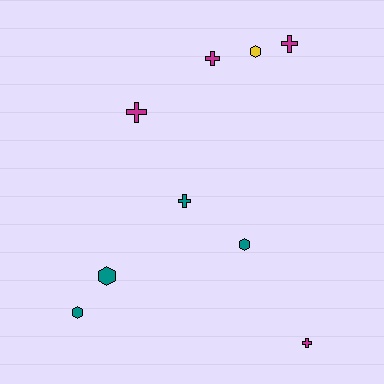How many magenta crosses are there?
There are 4 magenta crosses.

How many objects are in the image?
There are 9 objects.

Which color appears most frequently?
Teal, with 4 objects.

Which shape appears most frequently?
Cross, with 5 objects.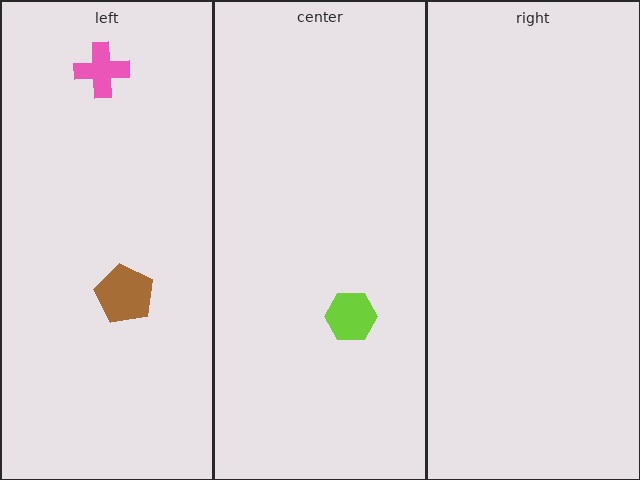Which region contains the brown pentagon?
The left region.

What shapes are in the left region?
The brown pentagon, the pink cross.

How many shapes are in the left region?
2.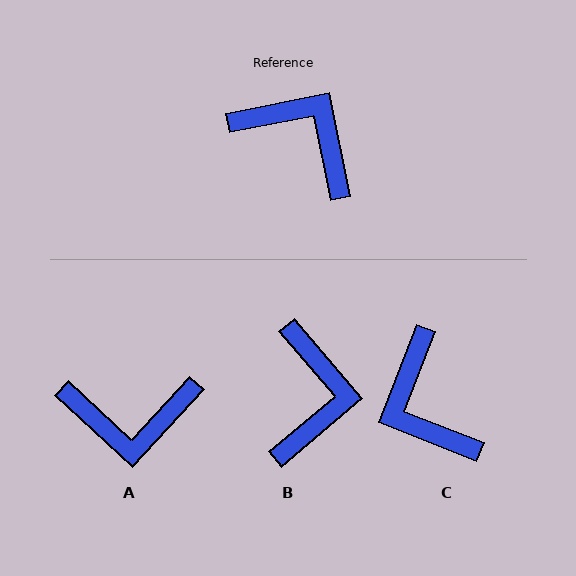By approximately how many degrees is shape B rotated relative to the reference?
Approximately 61 degrees clockwise.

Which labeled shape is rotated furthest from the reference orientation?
C, about 148 degrees away.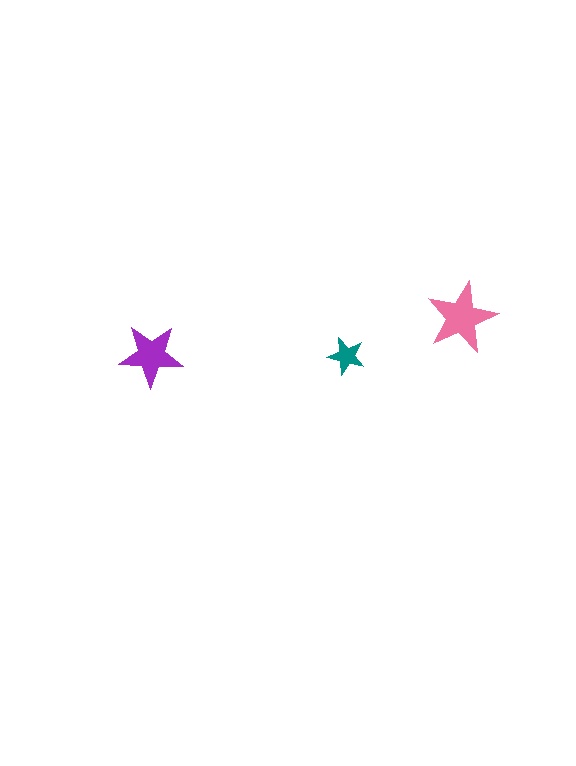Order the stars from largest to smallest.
the pink one, the purple one, the teal one.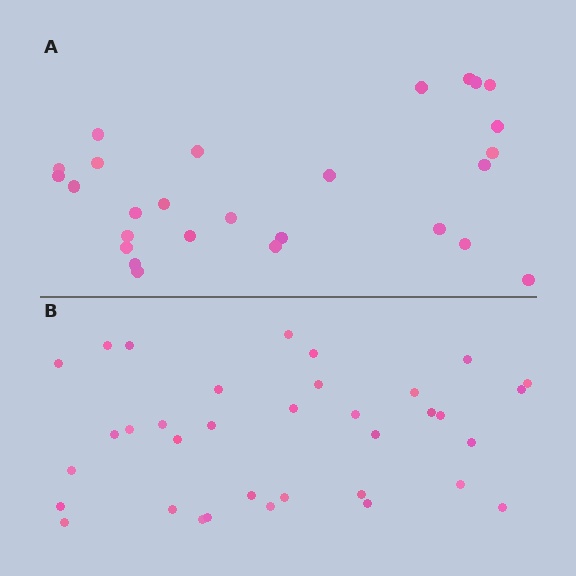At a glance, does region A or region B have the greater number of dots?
Region B (the bottom region) has more dots.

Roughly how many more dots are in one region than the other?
Region B has roughly 8 or so more dots than region A.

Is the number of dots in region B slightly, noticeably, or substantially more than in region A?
Region B has noticeably more, but not dramatically so. The ratio is roughly 1.3 to 1.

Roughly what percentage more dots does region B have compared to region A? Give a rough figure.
About 30% more.